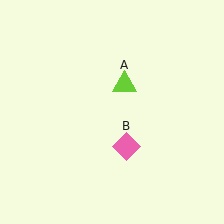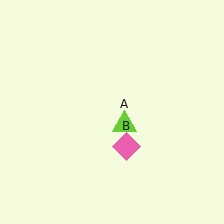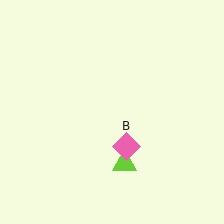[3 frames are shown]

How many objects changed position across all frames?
1 object changed position: lime triangle (object A).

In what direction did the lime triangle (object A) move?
The lime triangle (object A) moved down.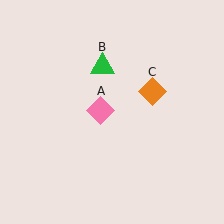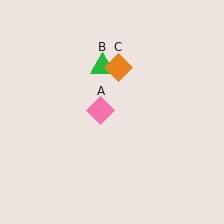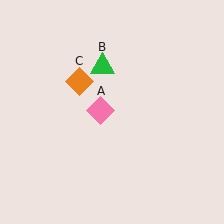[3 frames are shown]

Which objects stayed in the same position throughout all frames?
Pink diamond (object A) and green triangle (object B) remained stationary.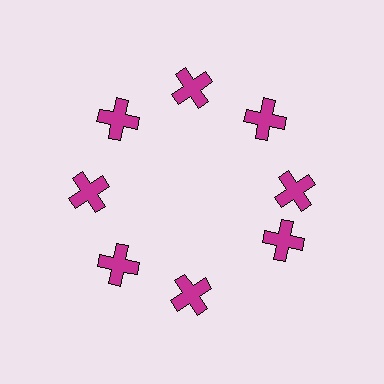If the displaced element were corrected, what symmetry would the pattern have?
It would have 8-fold rotational symmetry — the pattern would map onto itself every 45 degrees.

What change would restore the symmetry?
The symmetry would be restored by rotating it back into even spacing with its neighbors so that all 8 crosses sit at equal angles and equal distance from the center.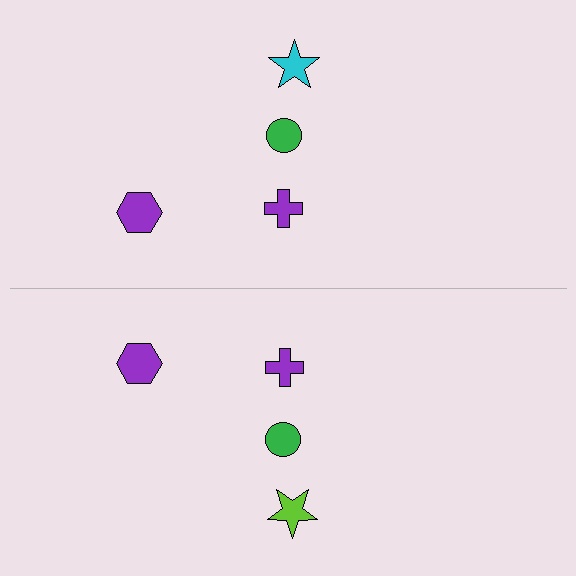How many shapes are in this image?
There are 8 shapes in this image.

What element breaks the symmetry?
The lime star on the bottom side breaks the symmetry — its mirror counterpart is cyan.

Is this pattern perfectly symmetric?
No, the pattern is not perfectly symmetric. The lime star on the bottom side breaks the symmetry — its mirror counterpart is cyan.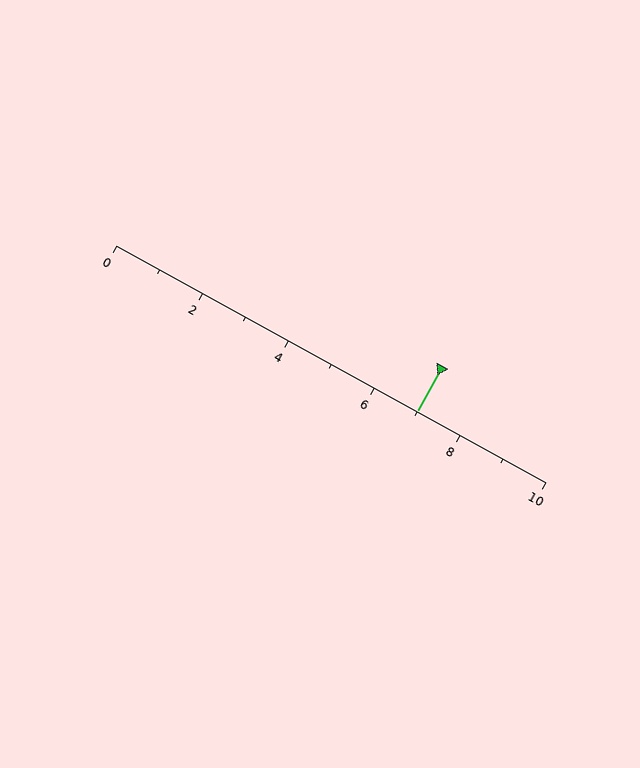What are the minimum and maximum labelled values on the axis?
The axis runs from 0 to 10.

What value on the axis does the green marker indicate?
The marker indicates approximately 7.